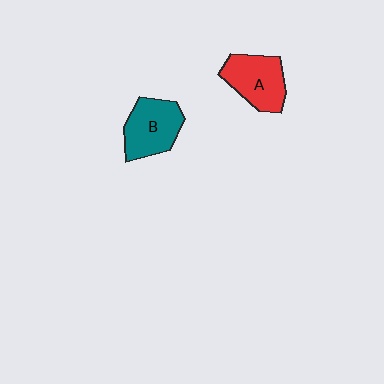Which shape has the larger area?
Shape A (red).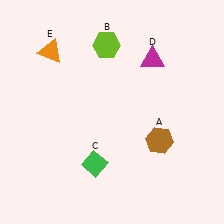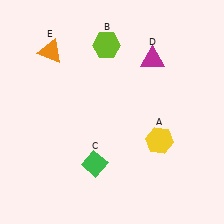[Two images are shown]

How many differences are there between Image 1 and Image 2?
There is 1 difference between the two images.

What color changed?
The hexagon (A) changed from brown in Image 1 to yellow in Image 2.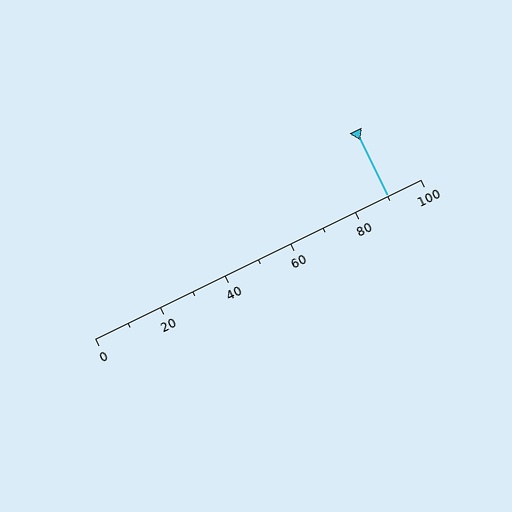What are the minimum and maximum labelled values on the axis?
The axis runs from 0 to 100.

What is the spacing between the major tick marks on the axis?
The major ticks are spaced 20 apart.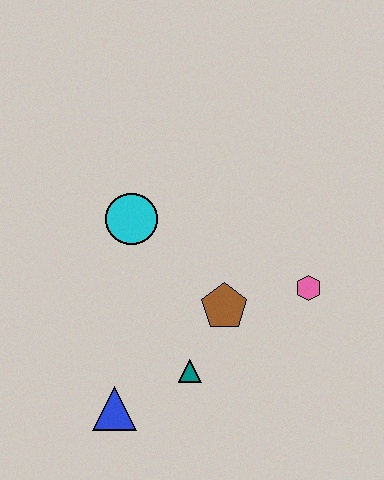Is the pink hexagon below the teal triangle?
No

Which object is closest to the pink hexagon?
The brown pentagon is closest to the pink hexagon.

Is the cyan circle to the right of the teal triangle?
No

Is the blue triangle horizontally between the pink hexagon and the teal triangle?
No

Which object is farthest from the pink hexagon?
The blue triangle is farthest from the pink hexagon.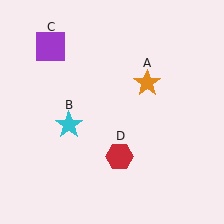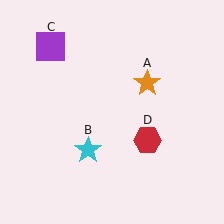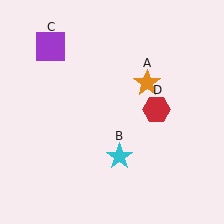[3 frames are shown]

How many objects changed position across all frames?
2 objects changed position: cyan star (object B), red hexagon (object D).